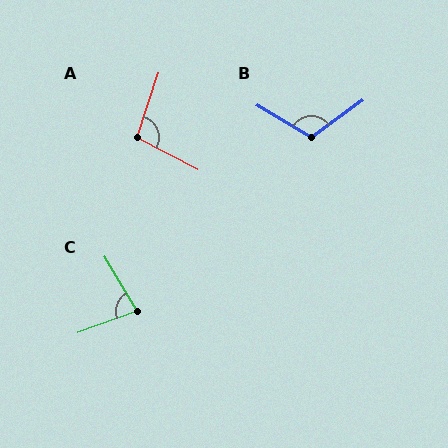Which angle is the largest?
B, at approximately 113 degrees.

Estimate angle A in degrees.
Approximately 99 degrees.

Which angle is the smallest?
C, at approximately 79 degrees.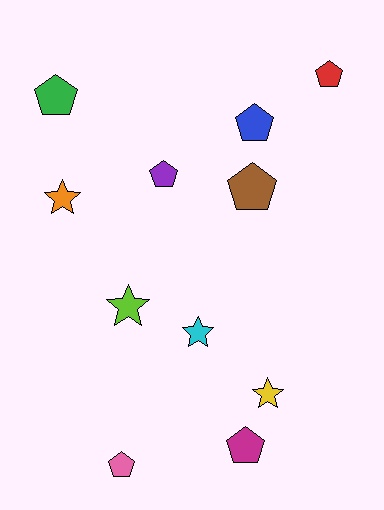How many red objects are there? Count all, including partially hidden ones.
There is 1 red object.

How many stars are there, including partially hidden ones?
There are 4 stars.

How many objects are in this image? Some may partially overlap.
There are 11 objects.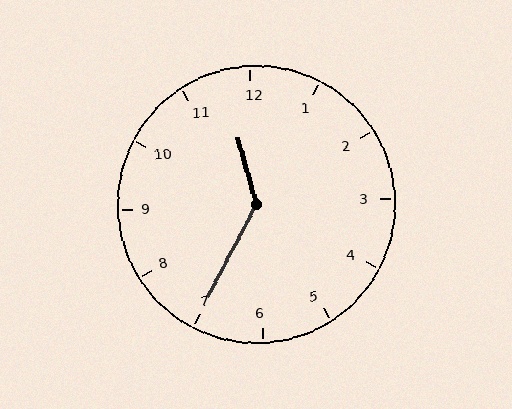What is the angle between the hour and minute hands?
Approximately 138 degrees.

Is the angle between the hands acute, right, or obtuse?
It is obtuse.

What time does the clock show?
11:35.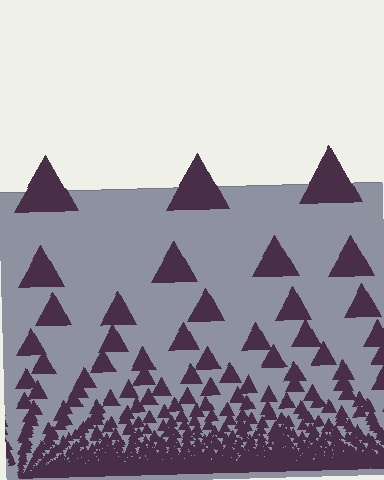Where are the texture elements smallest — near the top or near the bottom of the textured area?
Near the bottom.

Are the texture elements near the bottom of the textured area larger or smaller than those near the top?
Smaller. The gradient is inverted — elements near the bottom are smaller and denser.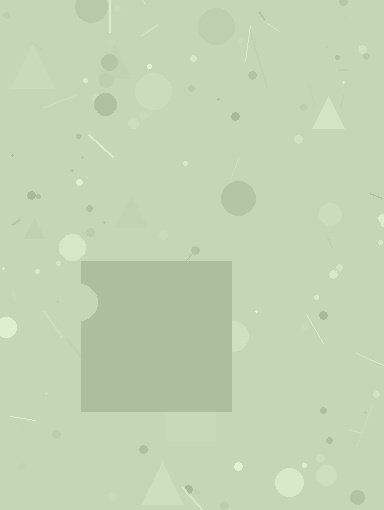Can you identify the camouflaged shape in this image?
The camouflaged shape is a square.